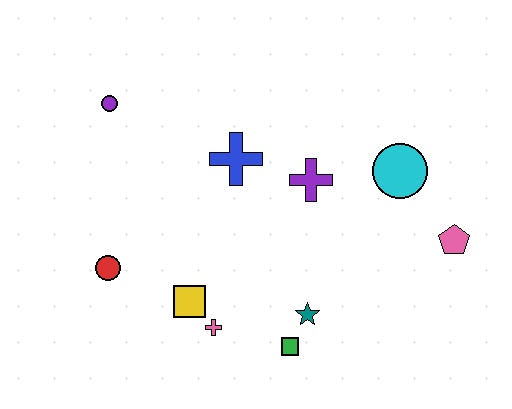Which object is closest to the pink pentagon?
The cyan circle is closest to the pink pentagon.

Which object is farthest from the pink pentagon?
The purple circle is farthest from the pink pentagon.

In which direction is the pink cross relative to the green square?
The pink cross is to the left of the green square.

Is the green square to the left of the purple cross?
Yes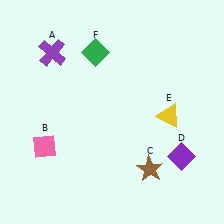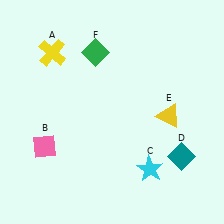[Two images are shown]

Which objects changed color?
A changed from purple to yellow. C changed from brown to cyan. D changed from purple to teal.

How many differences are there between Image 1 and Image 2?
There are 3 differences between the two images.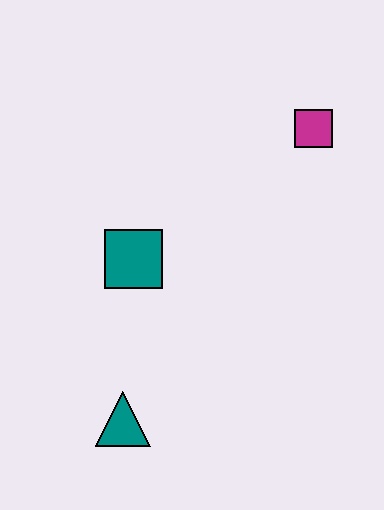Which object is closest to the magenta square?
The teal square is closest to the magenta square.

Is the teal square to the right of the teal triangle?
Yes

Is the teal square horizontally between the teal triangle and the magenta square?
Yes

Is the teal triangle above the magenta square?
No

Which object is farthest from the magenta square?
The teal triangle is farthest from the magenta square.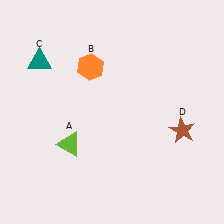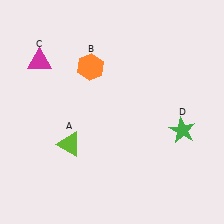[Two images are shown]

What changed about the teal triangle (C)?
In Image 1, C is teal. In Image 2, it changed to magenta.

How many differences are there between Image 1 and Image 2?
There are 2 differences between the two images.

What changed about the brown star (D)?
In Image 1, D is brown. In Image 2, it changed to green.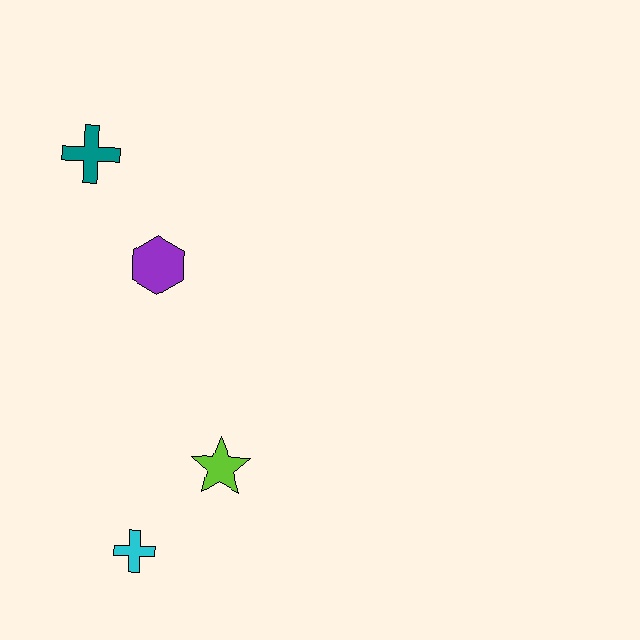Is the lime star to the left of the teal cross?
No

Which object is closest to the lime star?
The cyan cross is closest to the lime star.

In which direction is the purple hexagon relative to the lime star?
The purple hexagon is above the lime star.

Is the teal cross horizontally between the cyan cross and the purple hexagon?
No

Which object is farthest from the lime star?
The teal cross is farthest from the lime star.